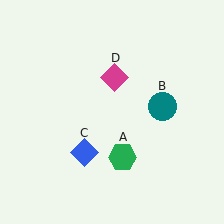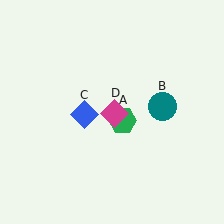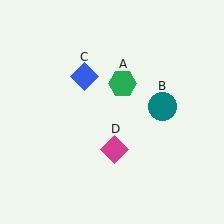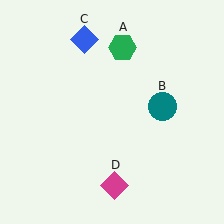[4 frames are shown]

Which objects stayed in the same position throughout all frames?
Teal circle (object B) remained stationary.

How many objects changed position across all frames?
3 objects changed position: green hexagon (object A), blue diamond (object C), magenta diamond (object D).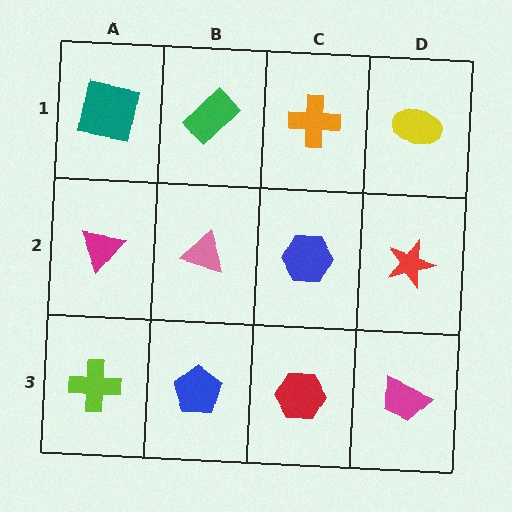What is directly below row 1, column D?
A red star.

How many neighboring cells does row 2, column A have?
3.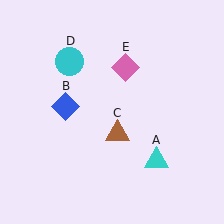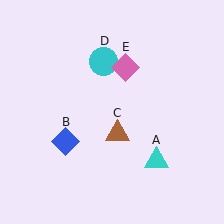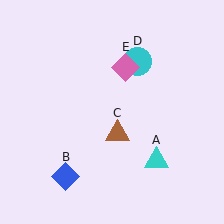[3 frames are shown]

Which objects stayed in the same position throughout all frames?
Cyan triangle (object A) and brown triangle (object C) and pink diamond (object E) remained stationary.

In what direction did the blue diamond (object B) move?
The blue diamond (object B) moved down.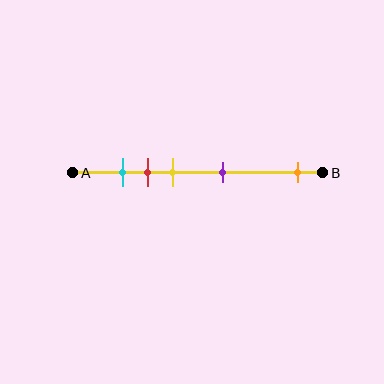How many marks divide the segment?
There are 5 marks dividing the segment.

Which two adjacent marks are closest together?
The cyan and red marks are the closest adjacent pair.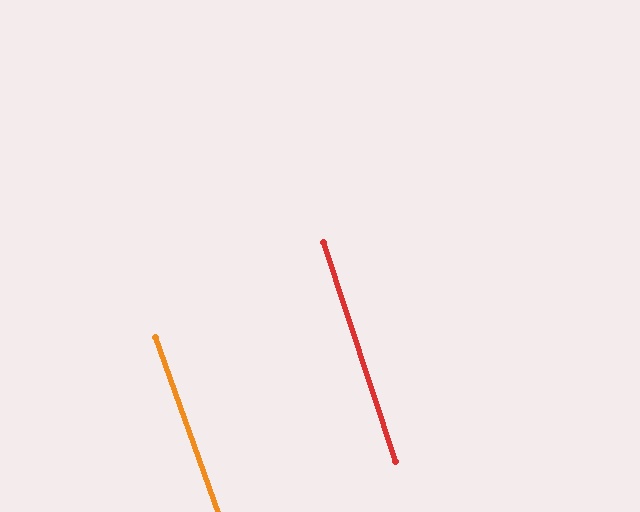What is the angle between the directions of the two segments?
Approximately 2 degrees.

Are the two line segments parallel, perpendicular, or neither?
Parallel — their directions differ by only 1.7°.